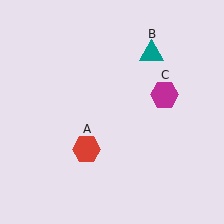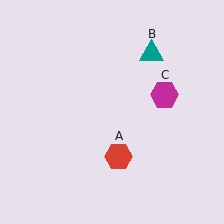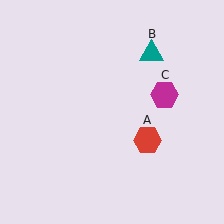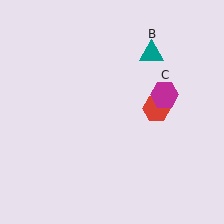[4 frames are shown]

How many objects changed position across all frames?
1 object changed position: red hexagon (object A).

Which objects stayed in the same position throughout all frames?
Teal triangle (object B) and magenta hexagon (object C) remained stationary.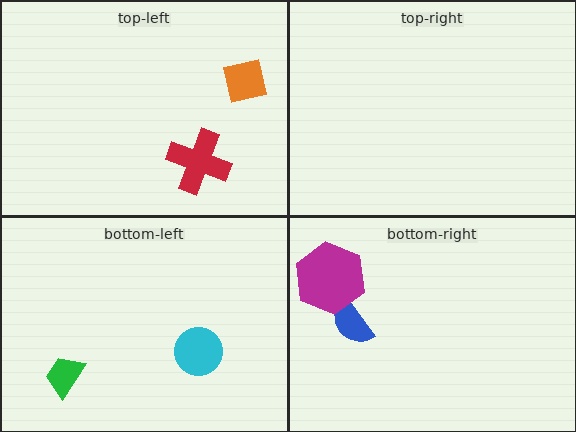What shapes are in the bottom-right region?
The blue semicircle, the magenta hexagon.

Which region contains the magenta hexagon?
The bottom-right region.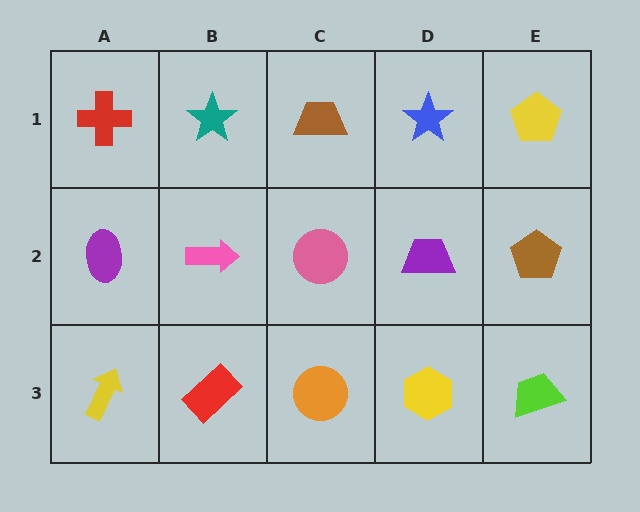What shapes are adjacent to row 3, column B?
A pink arrow (row 2, column B), a yellow arrow (row 3, column A), an orange circle (row 3, column C).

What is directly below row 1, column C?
A pink circle.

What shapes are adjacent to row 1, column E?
A brown pentagon (row 2, column E), a blue star (row 1, column D).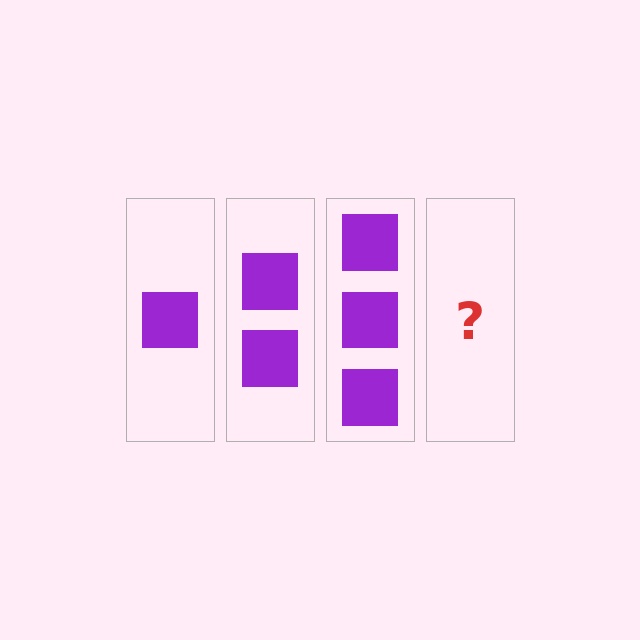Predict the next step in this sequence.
The next step is 4 squares.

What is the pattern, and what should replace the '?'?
The pattern is that each step adds one more square. The '?' should be 4 squares.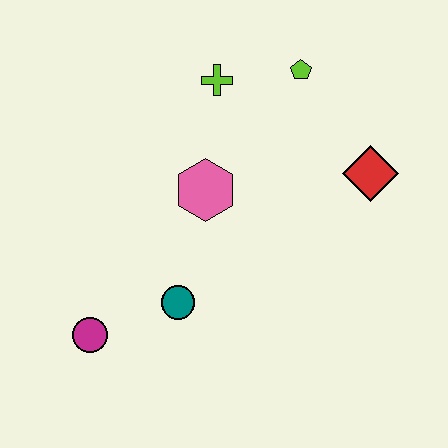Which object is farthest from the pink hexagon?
The magenta circle is farthest from the pink hexagon.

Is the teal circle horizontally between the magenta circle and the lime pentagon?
Yes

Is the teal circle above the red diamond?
No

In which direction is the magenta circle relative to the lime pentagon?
The magenta circle is below the lime pentagon.